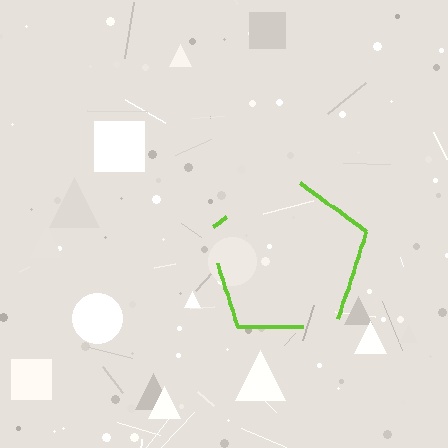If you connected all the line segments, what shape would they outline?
They would outline a pentagon.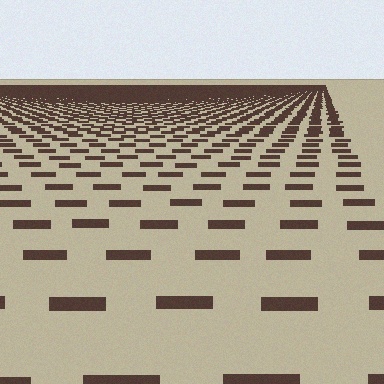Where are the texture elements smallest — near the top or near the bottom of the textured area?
Near the top.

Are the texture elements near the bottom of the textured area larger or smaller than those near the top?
Larger. Near the bottom, elements are closer to the viewer and appear at a bigger on-screen size.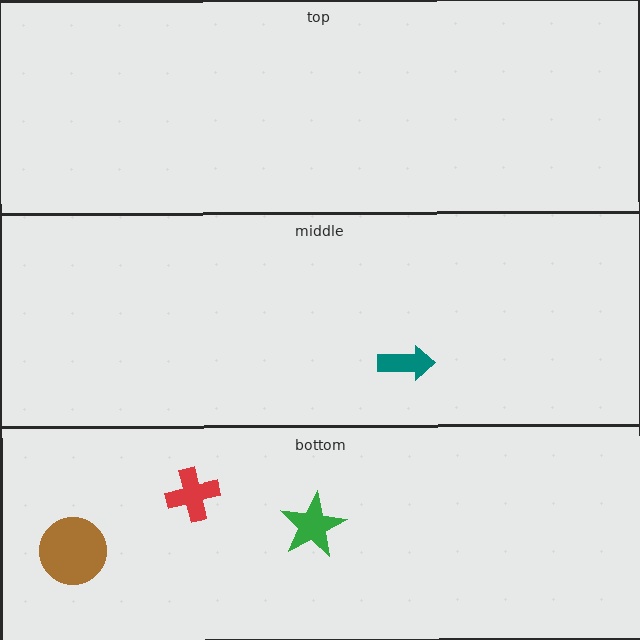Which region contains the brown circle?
The bottom region.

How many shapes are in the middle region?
1.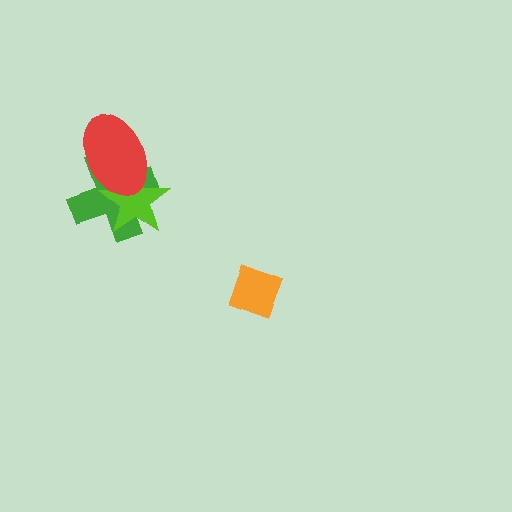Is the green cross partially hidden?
Yes, it is partially covered by another shape.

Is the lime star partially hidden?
Yes, it is partially covered by another shape.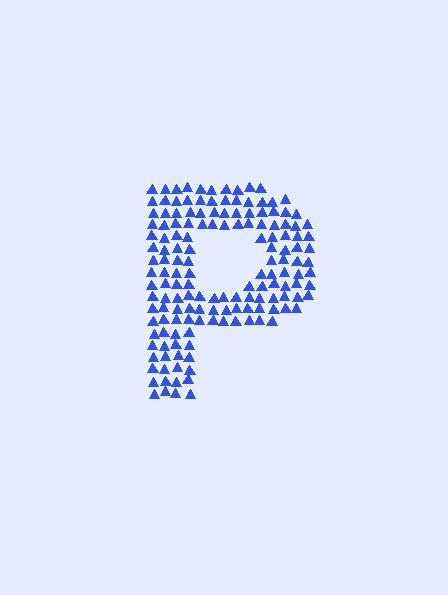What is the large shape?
The large shape is the letter P.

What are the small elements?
The small elements are triangles.